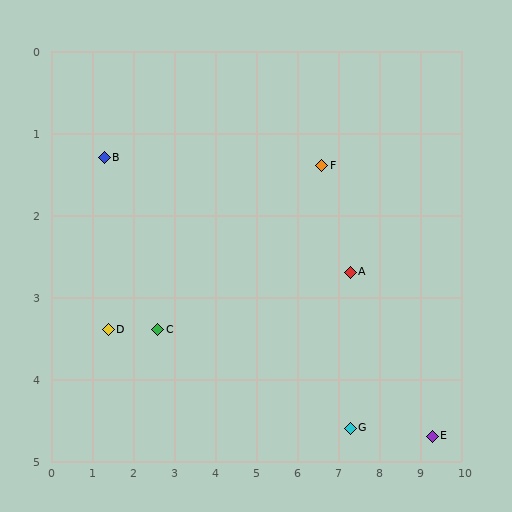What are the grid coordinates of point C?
Point C is at approximately (2.6, 3.4).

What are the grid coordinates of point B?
Point B is at approximately (1.3, 1.3).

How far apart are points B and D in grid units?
Points B and D are about 2.1 grid units apart.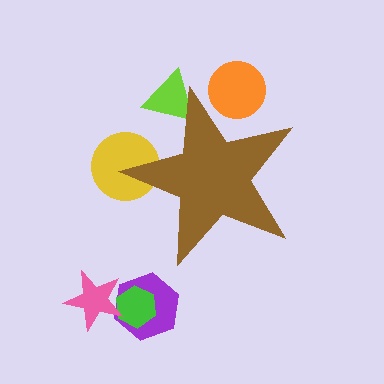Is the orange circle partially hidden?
Yes, the orange circle is partially hidden behind the brown star.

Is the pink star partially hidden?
No, the pink star is fully visible.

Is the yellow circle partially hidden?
Yes, the yellow circle is partially hidden behind the brown star.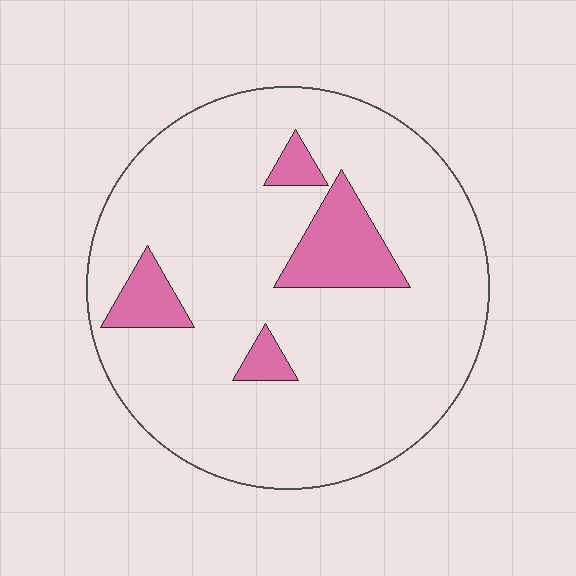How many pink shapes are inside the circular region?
4.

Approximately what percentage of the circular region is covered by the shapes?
Approximately 15%.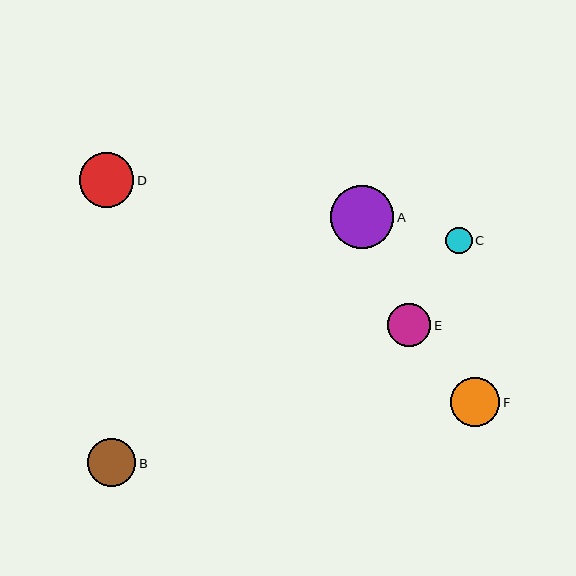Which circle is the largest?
Circle A is the largest with a size of approximately 63 pixels.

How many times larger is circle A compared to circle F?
Circle A is approximately 1.3 times the size of circle F.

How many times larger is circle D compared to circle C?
Circle D is approximately 2.1 times the size of circle C.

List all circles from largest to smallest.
From largest to smallest: A, D, F, B, E, C.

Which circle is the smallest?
Circle C is the smallest with a size of approximately 26 pixels.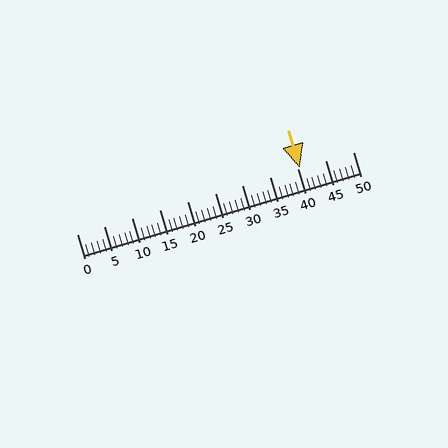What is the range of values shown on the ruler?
The ruler shows values from 0 to 50.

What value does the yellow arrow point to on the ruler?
The yellow arrow points to approximately 40.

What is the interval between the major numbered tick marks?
The major tick marks are spaced 5 units apart.